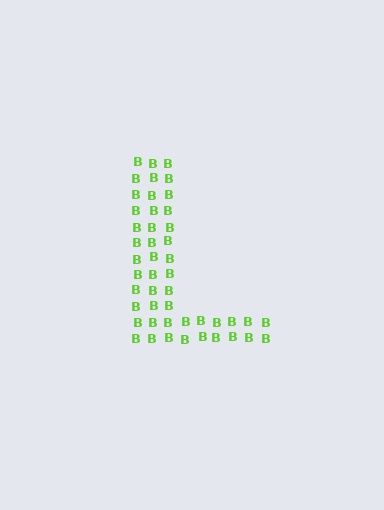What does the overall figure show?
The overall figure shows the letter L.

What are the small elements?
The small elements are letter B's.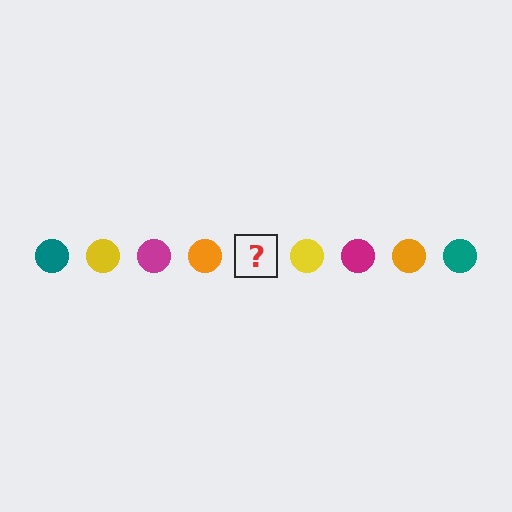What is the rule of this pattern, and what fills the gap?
The rule is that the pattern cycles through teal, yellow, magenta, orange circles. The gap should be filled with a teal circle.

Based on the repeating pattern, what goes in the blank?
The blank should be a teal circle.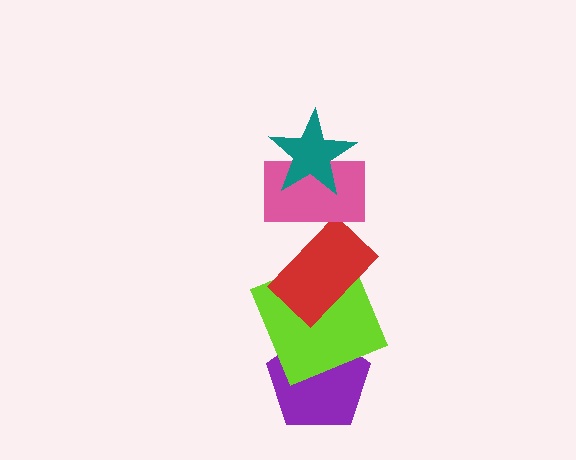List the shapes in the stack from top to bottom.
From top to bottom: the teal star, the pink rectangle, the red rectangle, the lime square, the purple pentagon.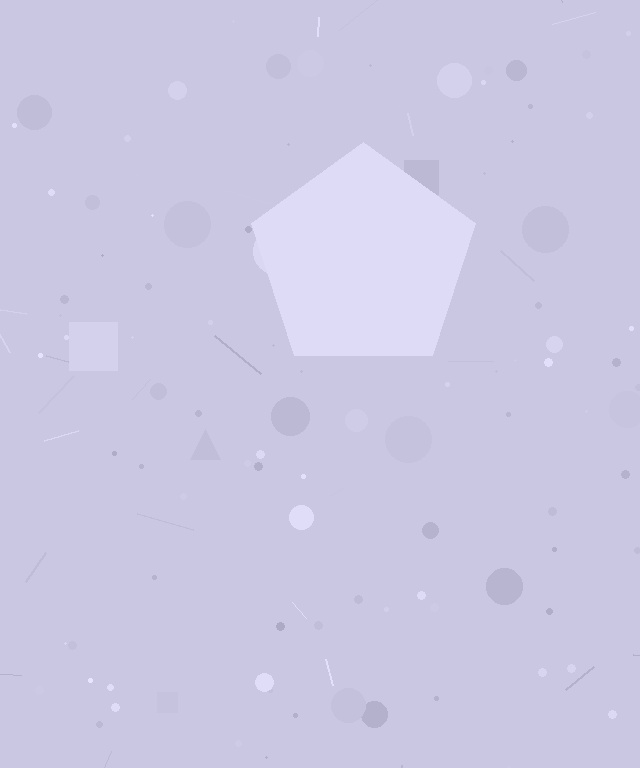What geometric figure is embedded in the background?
A pentagon is embedded in the background.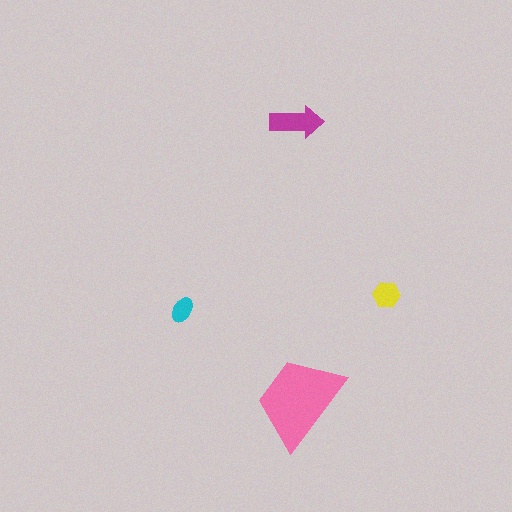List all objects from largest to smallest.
The pink trapezoid, the magenta arrow, the yellow hexagon, the cyan ellipse.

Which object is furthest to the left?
The cyan ellipse is leftmost.